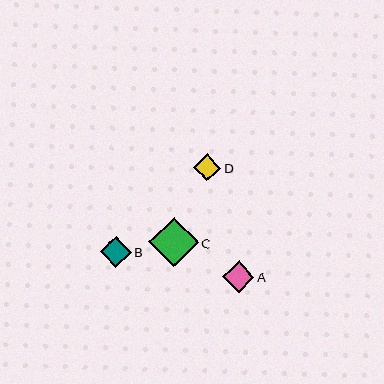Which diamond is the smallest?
Diamond D is the smallest with a size of approximately 27 pixels.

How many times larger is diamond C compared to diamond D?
Diamond C is approximately 1.9 times the size of diamond D.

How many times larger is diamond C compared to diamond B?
Diamond C is approximately 1.6 times the size of diamond B.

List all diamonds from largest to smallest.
From largest to smallest: C, A, B, D.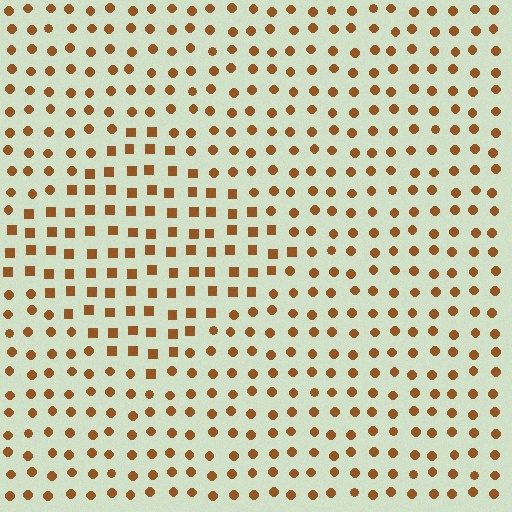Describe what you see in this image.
The image is filled with small brown elements arranged in a uniform grid. A diamond-shaped region contains squares, while the surrounding area contains circles. The boundary is defined purely by the change in element shape.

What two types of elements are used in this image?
The image uses squares inside the diamond region and circles outside it.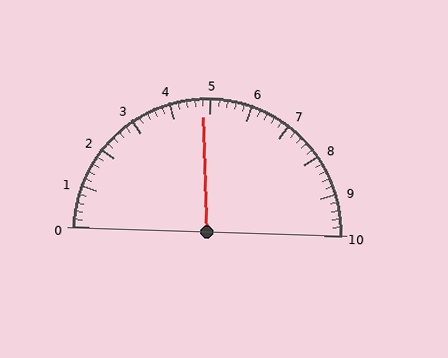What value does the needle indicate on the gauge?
The needle indicates approximately 4.8.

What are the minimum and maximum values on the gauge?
The gauge ranges from 0 to 10.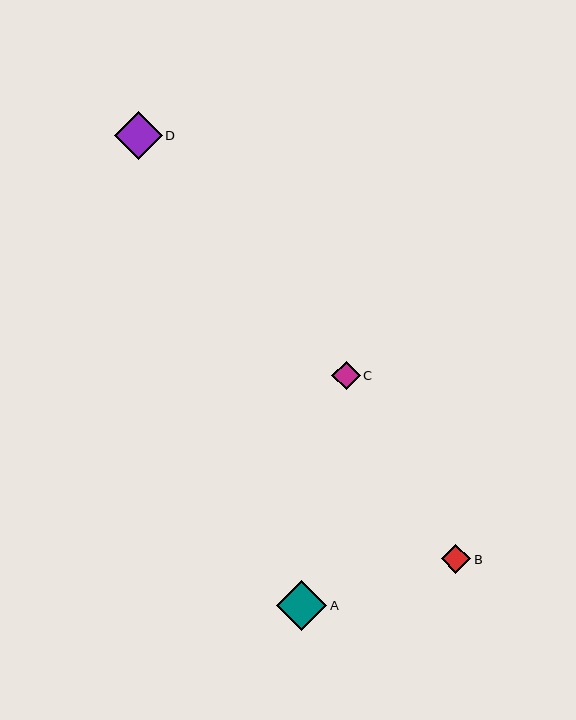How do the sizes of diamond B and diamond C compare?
Diamond B and diamond C are approximately the same size.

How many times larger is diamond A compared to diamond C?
Diamond A is approximately 1.8 times the size of diamond C.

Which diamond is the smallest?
Diamond C is the smallest with a size of approximately 28 pixels.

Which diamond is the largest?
Diamond A is the largest with a size of approximately 50 pixels.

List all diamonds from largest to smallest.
From largest to smallest: A, D, B, C.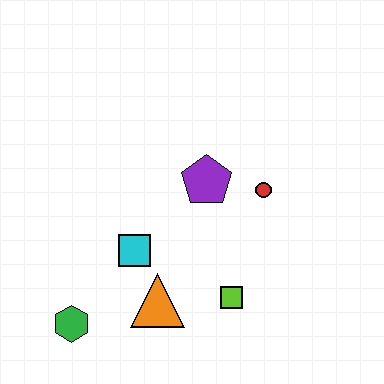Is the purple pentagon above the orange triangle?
Yes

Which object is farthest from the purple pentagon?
The green hexagon is farthest from the purple pentagon.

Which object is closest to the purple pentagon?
The red circle is closest to the purple pentagon.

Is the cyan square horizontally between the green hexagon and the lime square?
Yes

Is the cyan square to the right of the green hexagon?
Yes